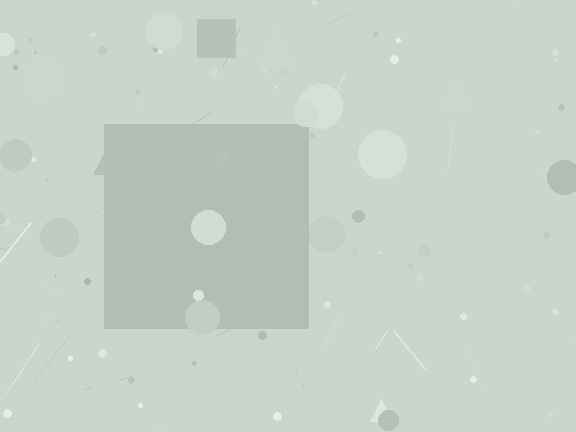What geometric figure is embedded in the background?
A square is embedded in the background.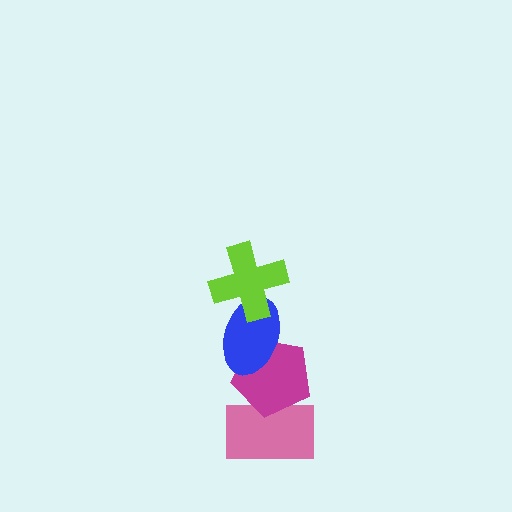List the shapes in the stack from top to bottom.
From top to bottom: the lime cross, the blue ellipse, the magenta pentagon, the pink rectangle.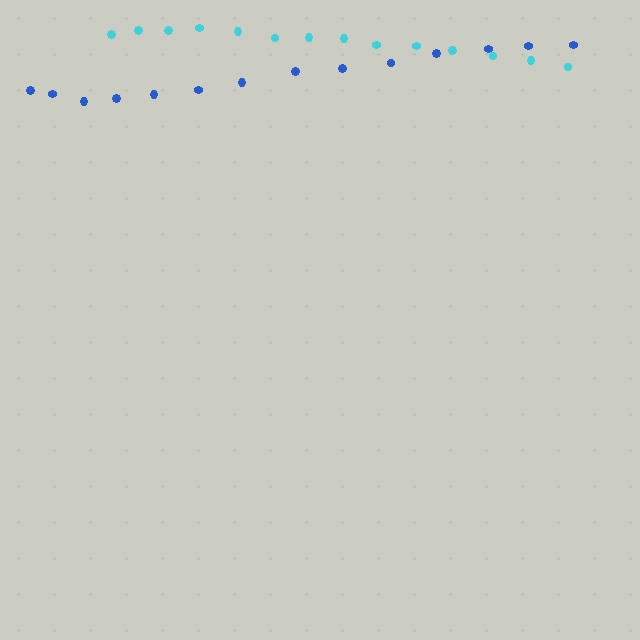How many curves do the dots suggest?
There are 2 distinct paths.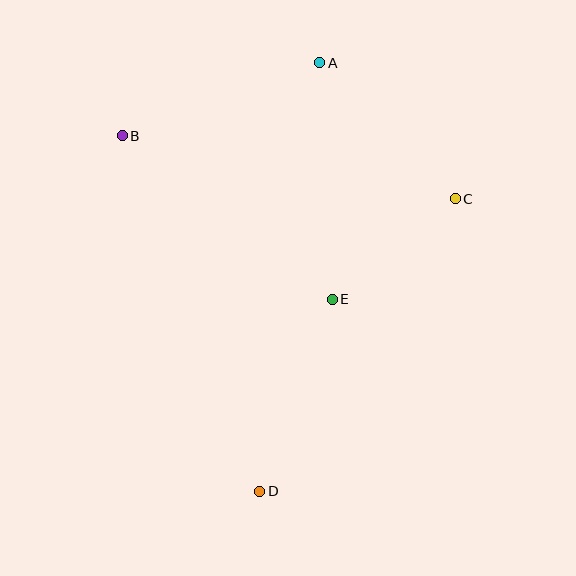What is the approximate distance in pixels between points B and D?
The distance between B and D is approximately 381 pixels.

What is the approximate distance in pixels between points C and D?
The distance between C and D is approximately 351 pixels.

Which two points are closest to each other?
Points C and E are closest to each other.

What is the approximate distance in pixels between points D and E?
The distance between D and E is approximately 205 pixels.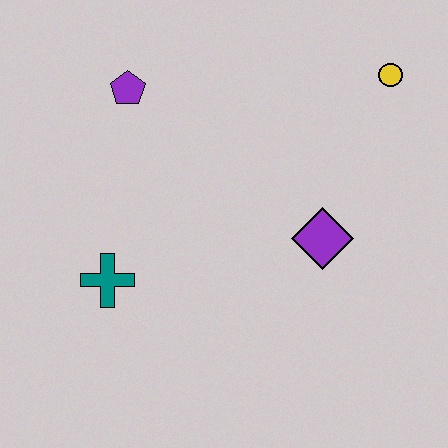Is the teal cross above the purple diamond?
No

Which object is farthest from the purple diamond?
The purple pentagon is farthest from the purple diamond.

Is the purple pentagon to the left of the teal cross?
No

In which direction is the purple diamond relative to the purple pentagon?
The purple diamond is to the right of the purple pentagon.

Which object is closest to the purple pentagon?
The teal cross is closest to the purple pentagon.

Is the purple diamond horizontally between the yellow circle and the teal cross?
Yes